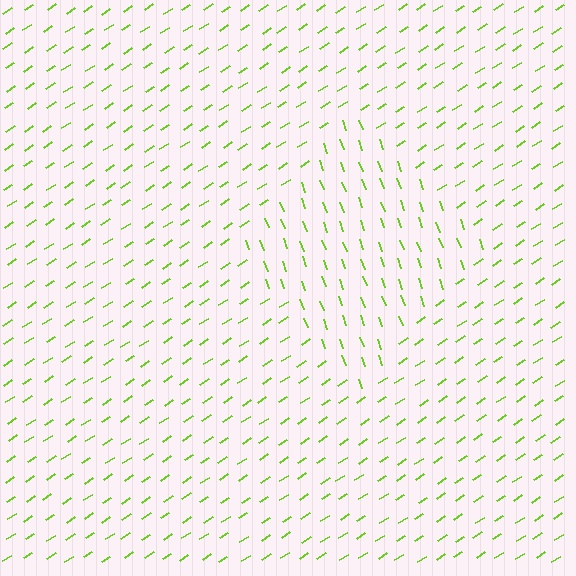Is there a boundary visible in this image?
Yes, there is a texture boundary formed by a change in line orientation.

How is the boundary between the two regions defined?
The boundary is defined purely by a change in line orientation (approximately 77 degrees difference). All lines are the same color and thickness.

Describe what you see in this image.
The image is filled with small lime line segments. A diamond region in the image has lines oriented differently from the surrounding lines, creating a visible texture boundary.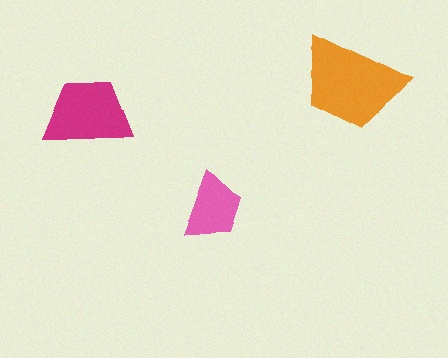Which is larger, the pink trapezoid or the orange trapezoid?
The orange one.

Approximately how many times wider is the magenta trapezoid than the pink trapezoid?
About 1.5 times wider.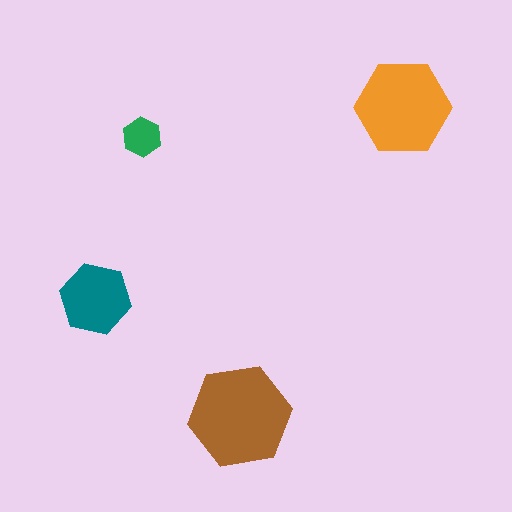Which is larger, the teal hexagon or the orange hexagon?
The orange one.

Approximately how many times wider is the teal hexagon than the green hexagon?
About 2 times wider.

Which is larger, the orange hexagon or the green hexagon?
The orange one.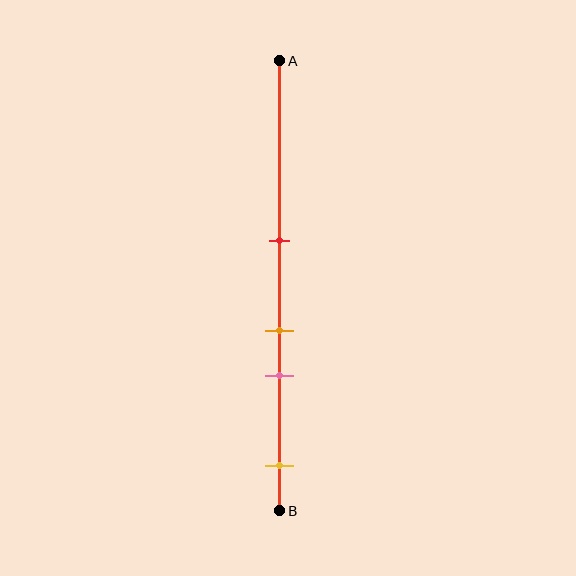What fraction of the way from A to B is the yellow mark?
The yellow mark is approximately 90% (0.9) of the way from A to B.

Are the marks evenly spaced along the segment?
No, the marks are not evenly spaced.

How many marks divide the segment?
There are 4 marks dividing the segment.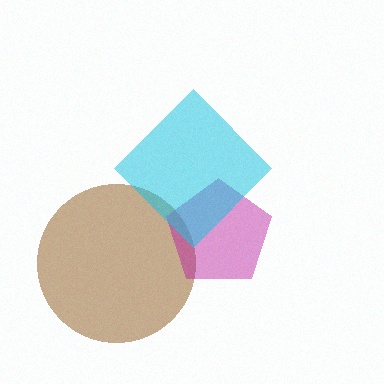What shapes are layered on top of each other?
The layered shapes are: a brown circle, a magenta pentagon, a cyan diamond.